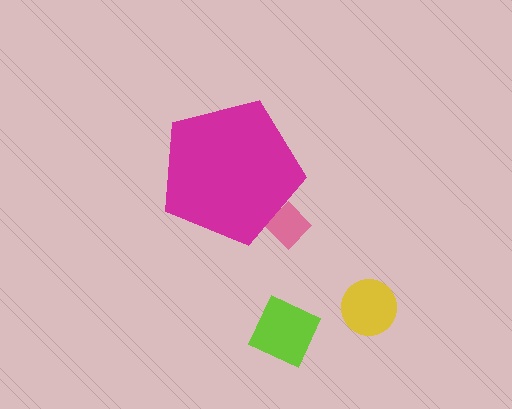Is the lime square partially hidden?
No, the lime square is fully visible.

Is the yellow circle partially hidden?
No, the yellow circle is fully visible.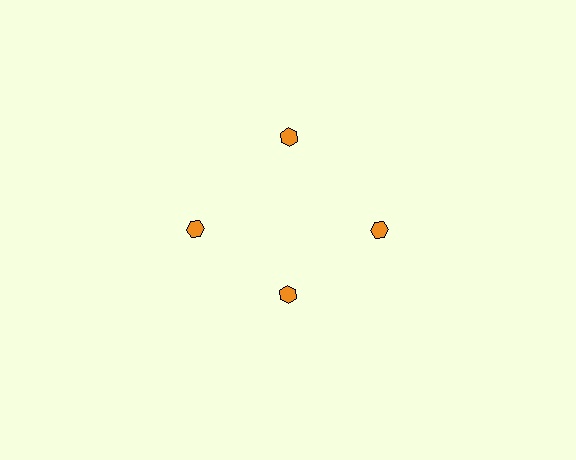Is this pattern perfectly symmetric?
No. The 4 orange hexagons are arranged in a ring, but one element near the 6 o'clock position is pulled inward toward the center, breaking the 4-fold rotational symmetry.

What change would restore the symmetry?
The symmetry would be restored by moving it outward, back onto the ring so that all 4 hexagons sit at equal angles and equal distance from the center.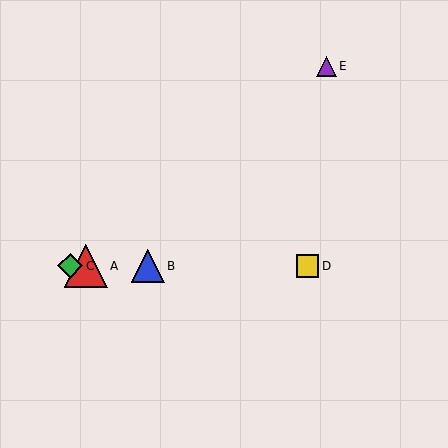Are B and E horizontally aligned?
No, B is at y≈266 and E is at y≈66.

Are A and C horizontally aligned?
Yes, both are at y≈266.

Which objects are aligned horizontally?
Objects A, B, C, D are aligned horizontally.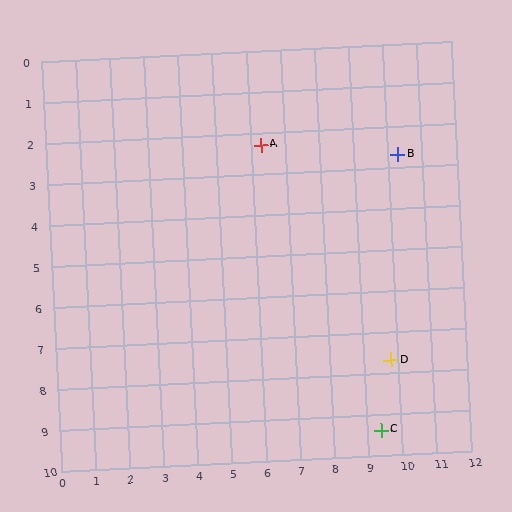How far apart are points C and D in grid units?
Points C and D are about 1.7 grid units apart.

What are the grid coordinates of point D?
Point D is at approximately (9.8, 7.7).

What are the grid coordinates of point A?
Point A is at approximately (6.3, 2.3).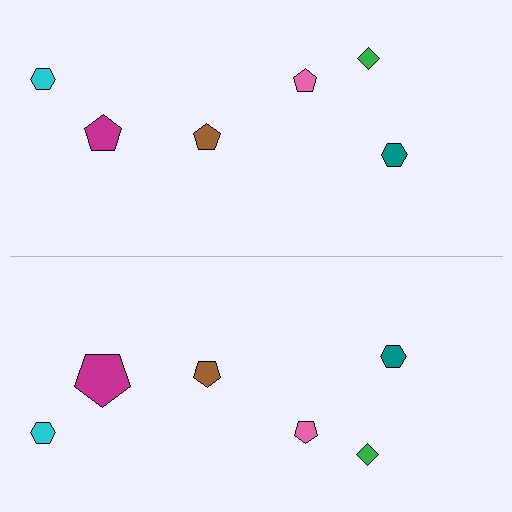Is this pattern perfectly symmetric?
No, the pattern is not perfectly symmetric. The magenta pentagon on the bottom side has a different size than its mirror counterpart.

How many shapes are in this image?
There are 12 shapes in this image.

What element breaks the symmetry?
The magenta pentagon on the bottom side has a different size than its mirror counterpart.